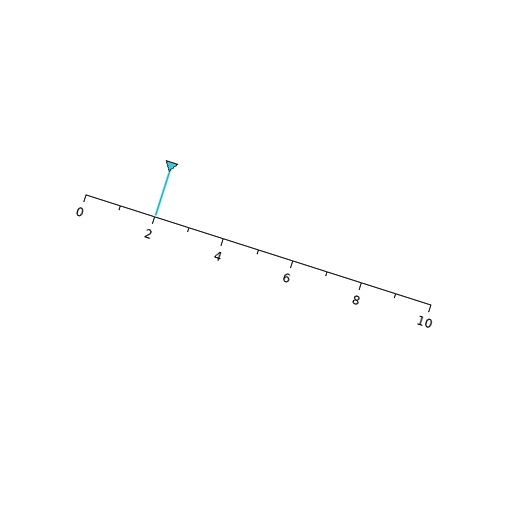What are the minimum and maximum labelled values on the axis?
The axis runs from 0 to 10.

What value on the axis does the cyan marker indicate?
The marker indicates approximately 2.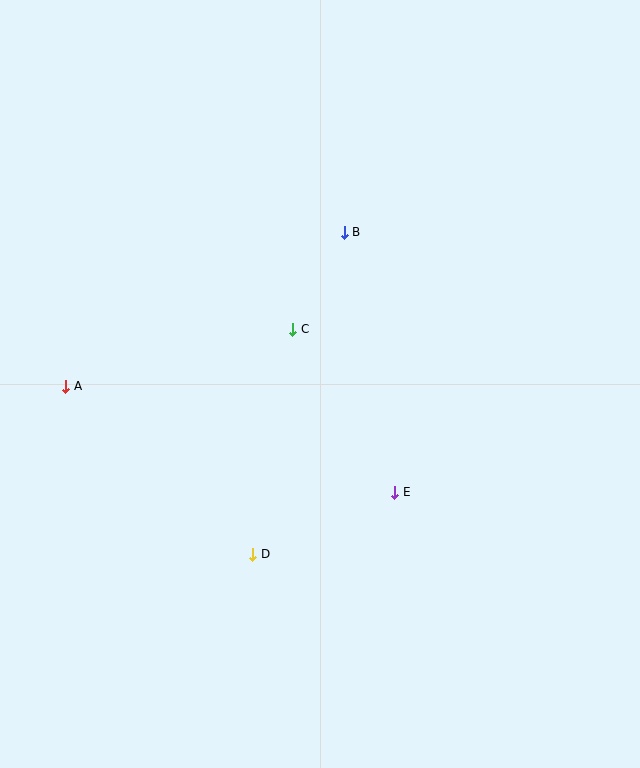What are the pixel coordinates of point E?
Point E is at (395, 492).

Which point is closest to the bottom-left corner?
Point D is closest to the bottom-left corner.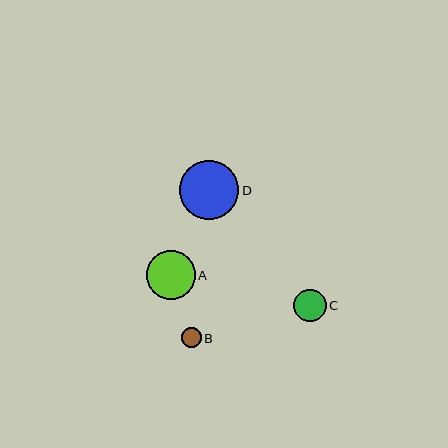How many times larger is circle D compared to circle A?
Circle D is approximately 1.2 times the size of circle A.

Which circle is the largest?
Circle D is the largest with a size of approximately 59 pixels.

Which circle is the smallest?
Circle B is the smallest with a size of approximately 20 pixels.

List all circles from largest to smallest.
From largest to smallest: D, A, C, B.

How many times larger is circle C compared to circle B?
Circle C is approximately 1.6 times the size of circle B.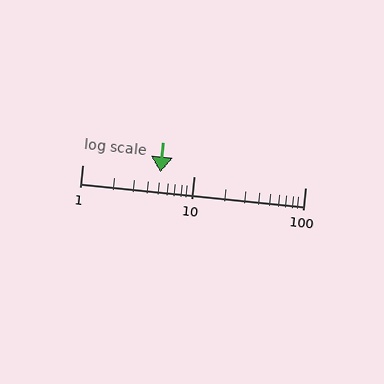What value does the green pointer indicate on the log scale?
The pointer indicates approximately 5.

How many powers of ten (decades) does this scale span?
The scale spans 2 decades, from 1 to 100.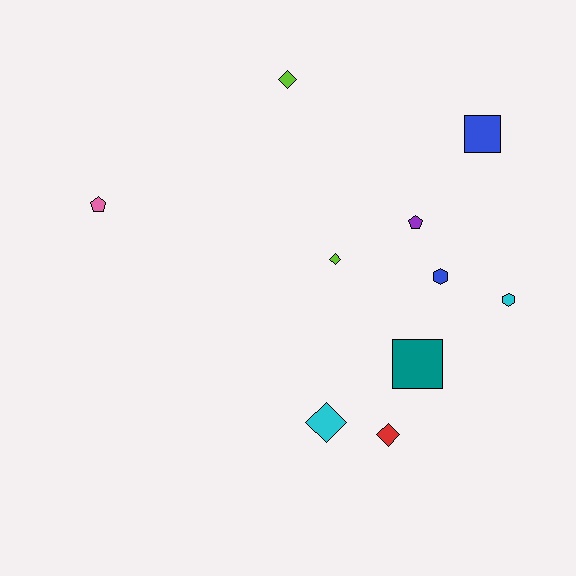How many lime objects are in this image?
There are 2 lime objects.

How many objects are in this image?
There are 10 objects.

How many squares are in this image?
There are 2 squares.